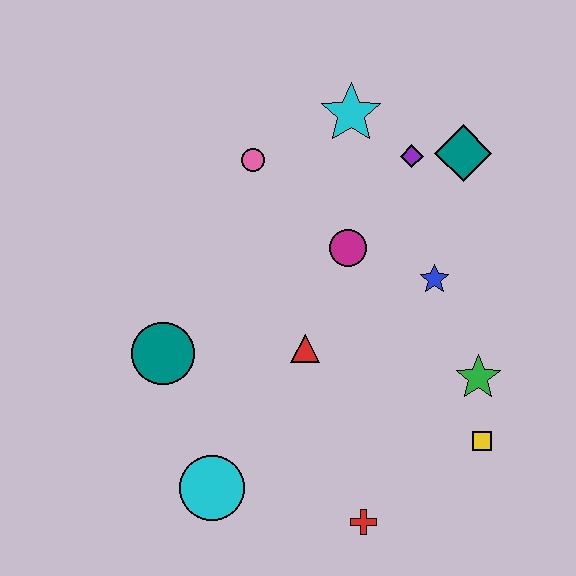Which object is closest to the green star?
The yellow square is closest to the green star.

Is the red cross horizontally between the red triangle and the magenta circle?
No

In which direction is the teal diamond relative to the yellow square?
The teal diamond is above the yellow square.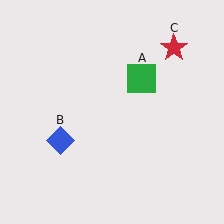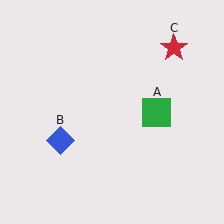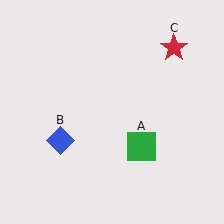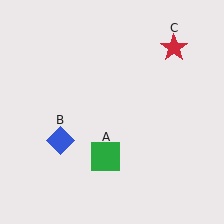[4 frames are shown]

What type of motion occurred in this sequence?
The green square (object A) rotated clockwise around the center of the scene.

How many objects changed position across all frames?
1 object changed position: green square (object A).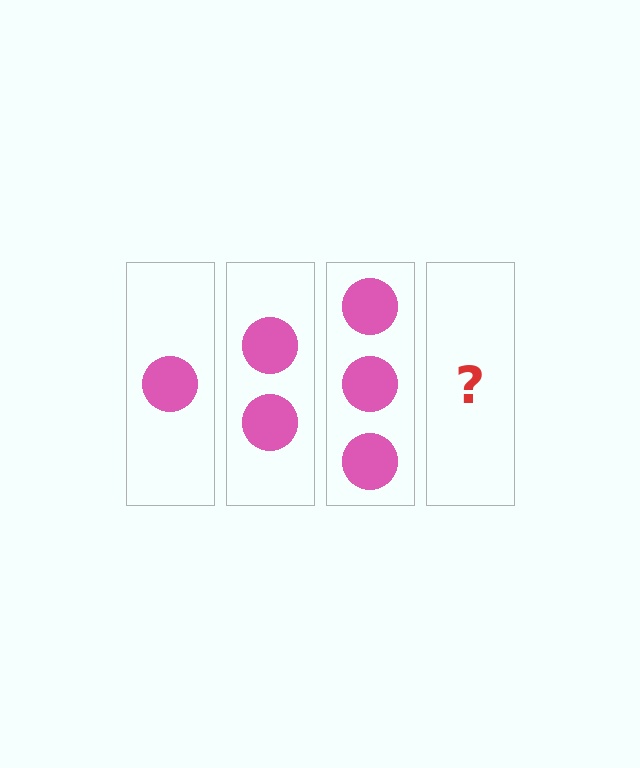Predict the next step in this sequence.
The next step is 4 circles.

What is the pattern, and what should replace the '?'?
The pattern is that each step adds one more circle. The '?' should be 4 circles.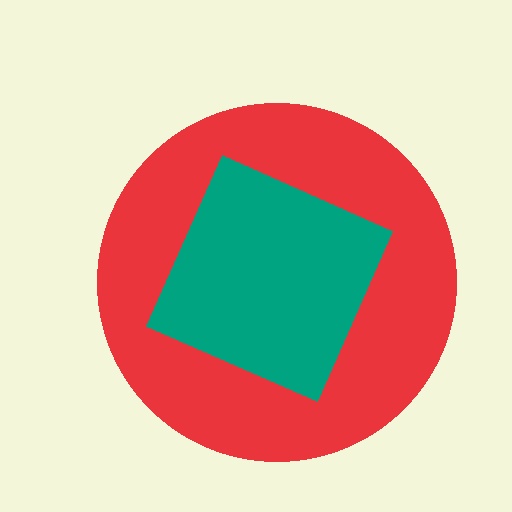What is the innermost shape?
The teal square.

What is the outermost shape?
The red circle.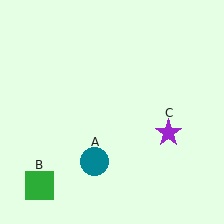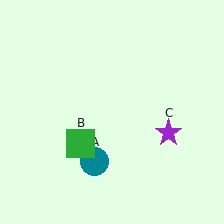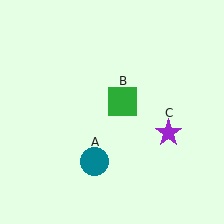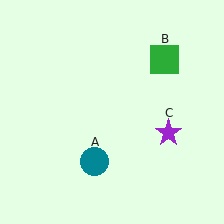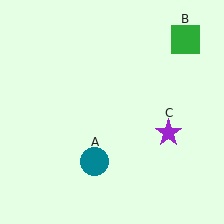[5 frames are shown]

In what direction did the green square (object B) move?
The green square (object B) moved up and to the right.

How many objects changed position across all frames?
1 object changed position: green square (object B).